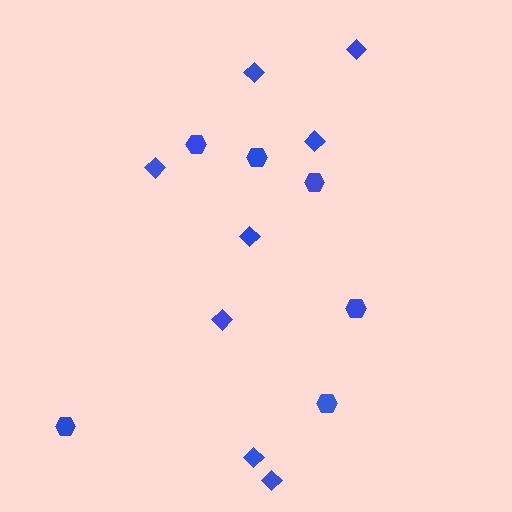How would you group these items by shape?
There are 2 groups: one group of hexagons (6) and one group of diamonds (8).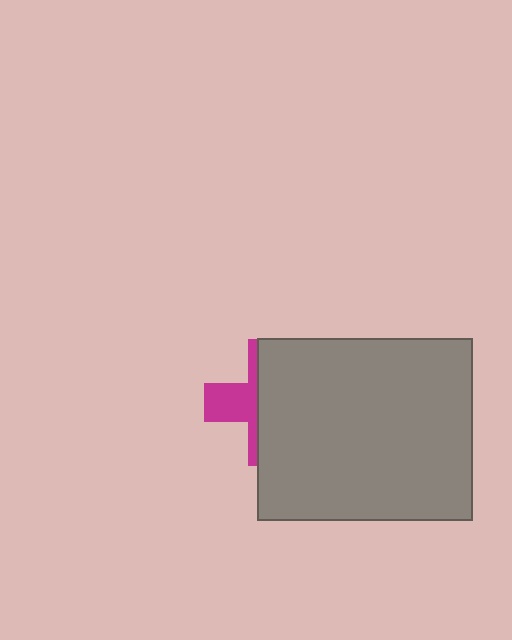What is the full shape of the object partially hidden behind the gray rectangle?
The partially hidden object is a magenta cross.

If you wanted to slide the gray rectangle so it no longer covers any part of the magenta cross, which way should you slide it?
Slide it right — that is the most direct way to separate the two shapes.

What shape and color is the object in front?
The object in front is a gray rectangle.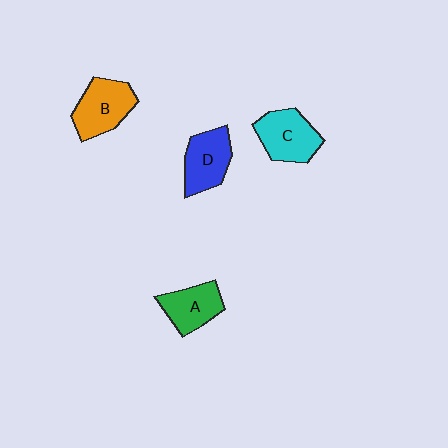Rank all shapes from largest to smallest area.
From largest to smallest: B (orange), C (cyan), D (blue), A (green).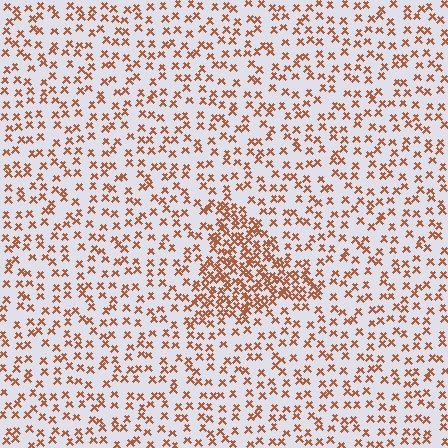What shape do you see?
I see a triangle.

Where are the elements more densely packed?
The elements are more densely packed inside the triangle boundary.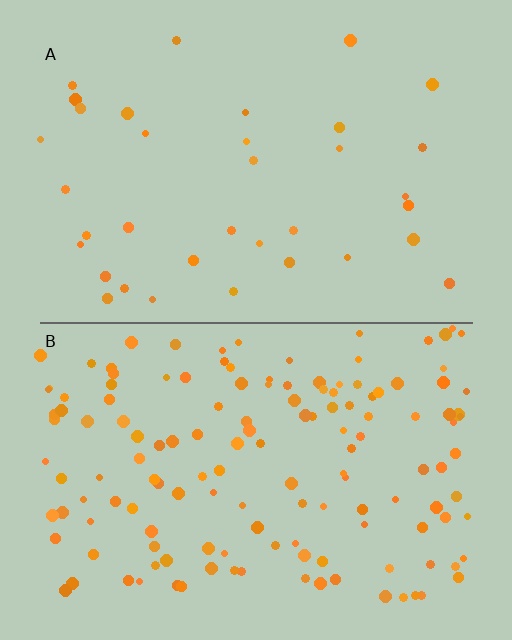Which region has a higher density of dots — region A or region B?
B (the bottom).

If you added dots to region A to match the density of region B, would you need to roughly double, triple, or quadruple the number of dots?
Approximately quadruple.